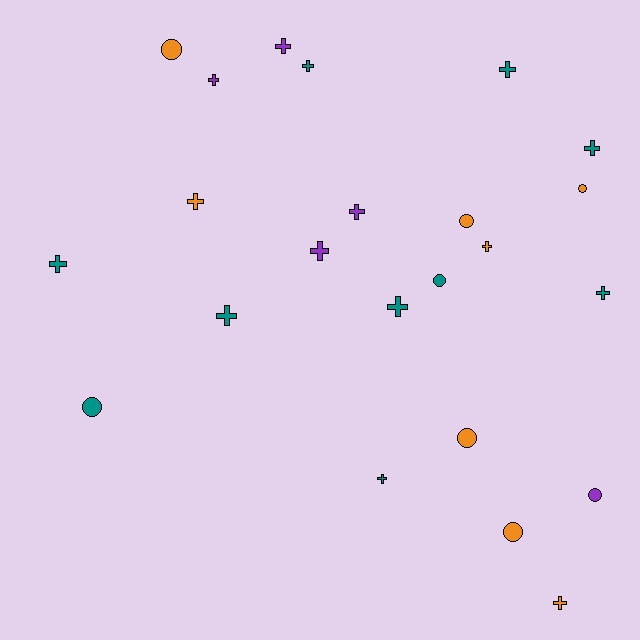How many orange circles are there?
There are 5 orange circles.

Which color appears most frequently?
Teal, with 10 objects.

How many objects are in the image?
There are 23 objects.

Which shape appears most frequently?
Cross, with 15 objects.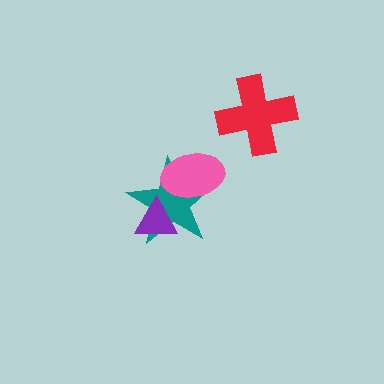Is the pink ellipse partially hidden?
No, no other shape covers it.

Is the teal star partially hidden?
Yes, it is partially covered by another shape.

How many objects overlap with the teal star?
2 objects overlap with the teal star.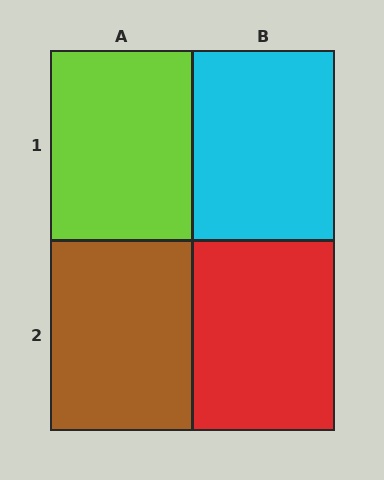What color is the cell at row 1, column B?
Cyan.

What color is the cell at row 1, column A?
Lime.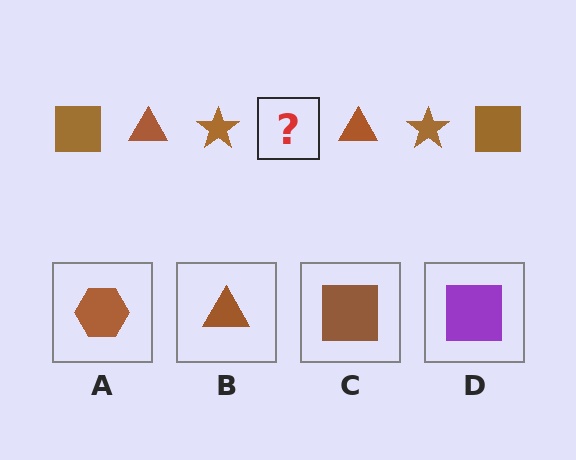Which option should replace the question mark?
Option C.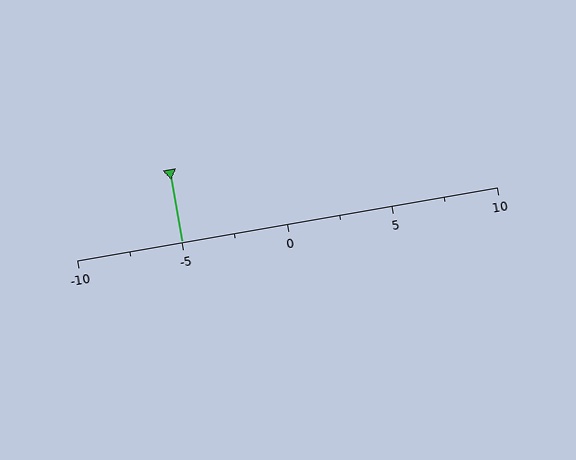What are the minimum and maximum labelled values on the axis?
The axis runs from -10 to 10.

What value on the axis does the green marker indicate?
The marker indicates approximately -5.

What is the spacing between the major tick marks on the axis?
The major ticks are spaced 5 apart.